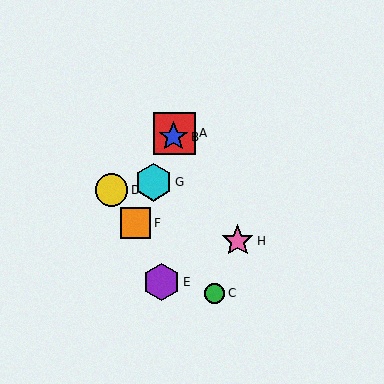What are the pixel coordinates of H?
Object H is at (238, 241).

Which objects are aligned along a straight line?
Objects A, B, F, G are aligned along a straight line.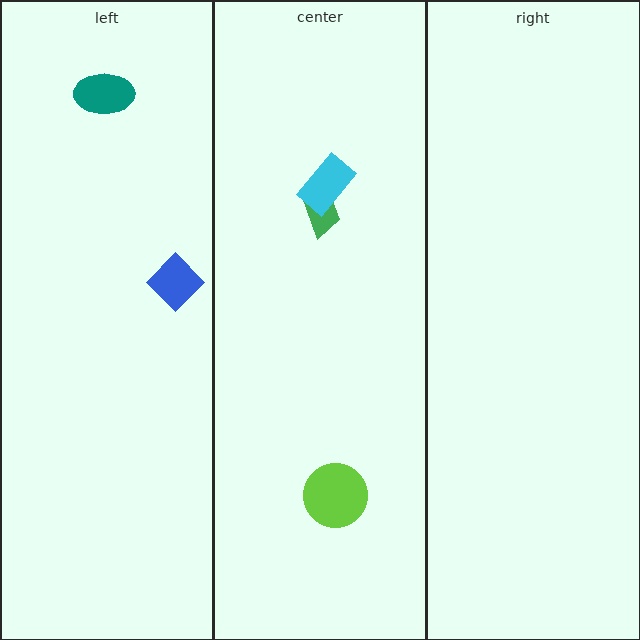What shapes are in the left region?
The teal ellipse, the blue diamond.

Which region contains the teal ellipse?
The left region.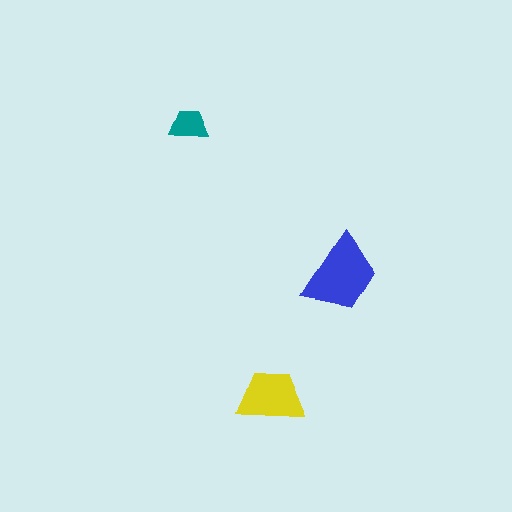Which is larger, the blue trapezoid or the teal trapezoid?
The blue one.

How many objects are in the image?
There are 3 objects in the image.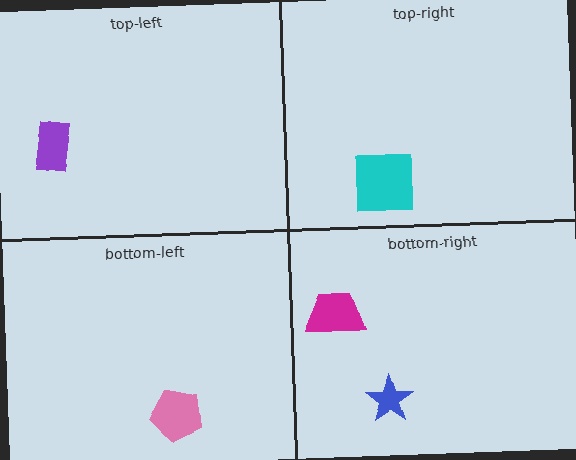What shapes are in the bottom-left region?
The pink pentagon.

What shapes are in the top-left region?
The purple rectangle.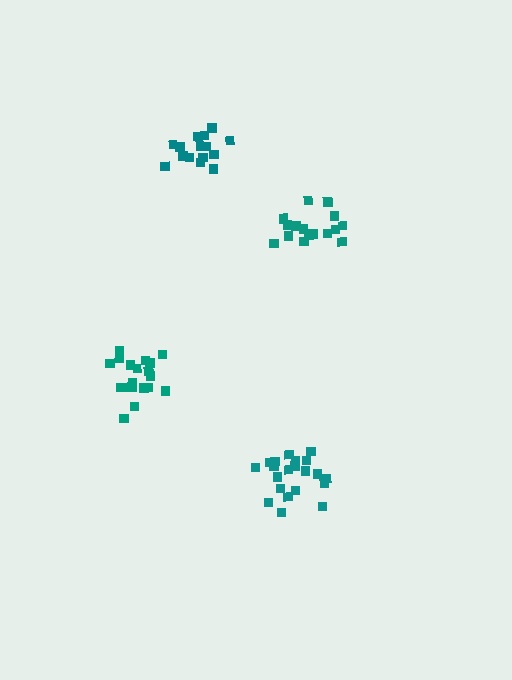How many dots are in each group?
Group 1: 19 dots, Group 2: 21 dots, Group 3: 15 dots, Group 4: 16 dots (71 total).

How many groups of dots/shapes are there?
There are 4 groups.